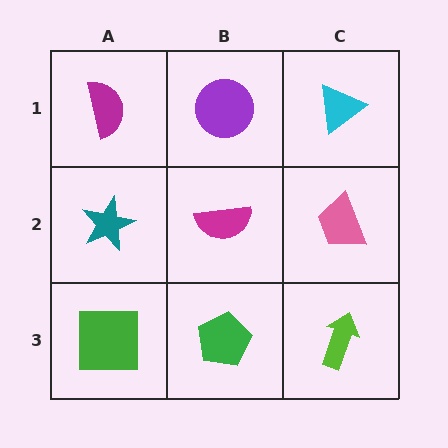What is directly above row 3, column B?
A magenta semicircle.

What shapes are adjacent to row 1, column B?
A magenta semicircle (row 2, column B), a magenta semicircle (row 1, column A), a cyan triangle (row 1, column C).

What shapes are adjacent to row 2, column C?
A cyan triangle (row 1, column C), a lime arrow (row 3, column C), a magenta semicircle (row 2, column B).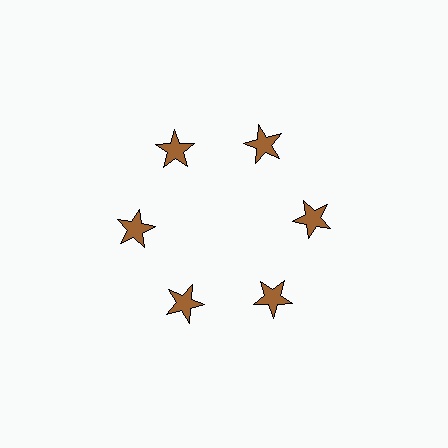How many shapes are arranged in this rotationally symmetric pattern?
There are 6 shapes, arranged in 6 groups of 1.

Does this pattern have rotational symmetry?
Yes, this pattern has 6-fold rotational symmetry. It looks the same after rotating 60 degrees around the center.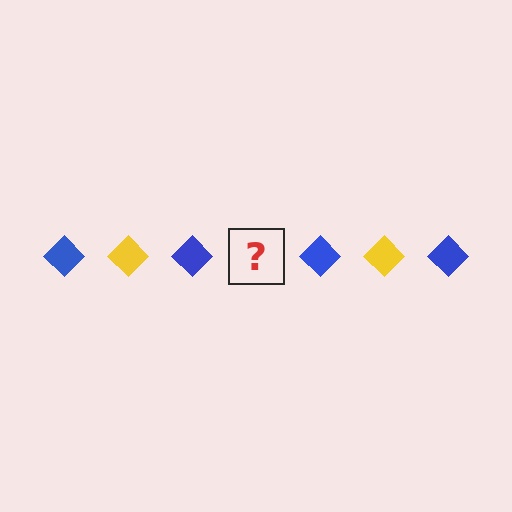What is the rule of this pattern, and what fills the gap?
The rule is that the pattern cycles through blue, yellow diamonds. The gap should be filled with a yellow diamond.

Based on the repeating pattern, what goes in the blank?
The blank should be a yellow diamond.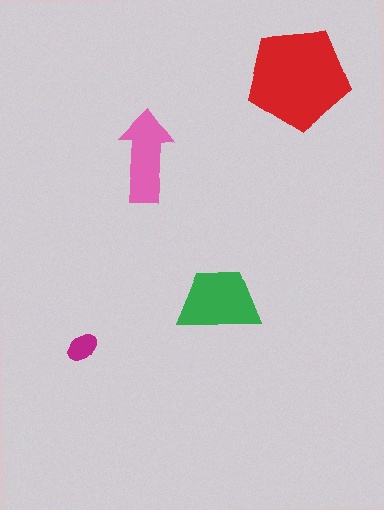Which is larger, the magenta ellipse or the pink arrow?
The pink arrow.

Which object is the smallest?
The magenta ellipse.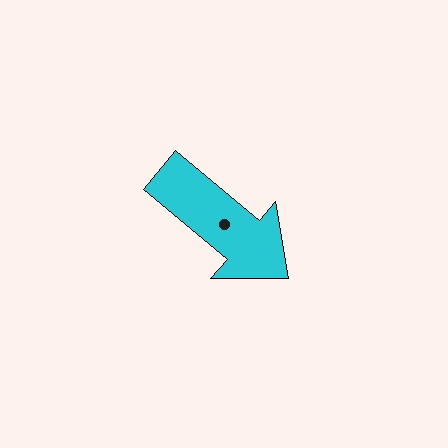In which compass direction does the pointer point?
Southeast.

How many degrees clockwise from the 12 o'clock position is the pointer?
Approximately 130 degrees.